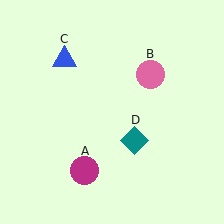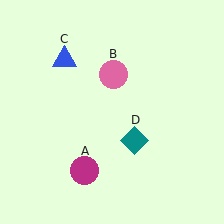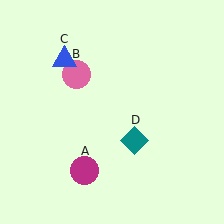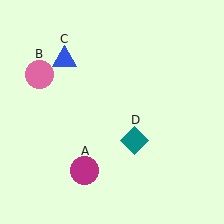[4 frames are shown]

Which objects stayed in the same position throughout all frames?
Magenta circle (object A) and blue triangle (object C) and teal diamond (object D) remained stationary.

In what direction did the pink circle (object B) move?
The pink circle (object B) moved left.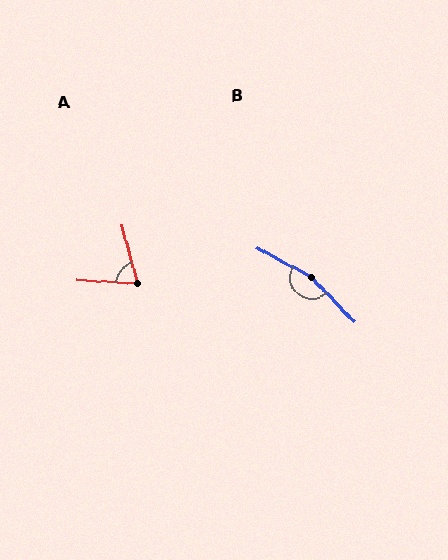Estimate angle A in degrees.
Approximately 72 degrees.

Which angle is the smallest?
A, at approximately 72 degrees.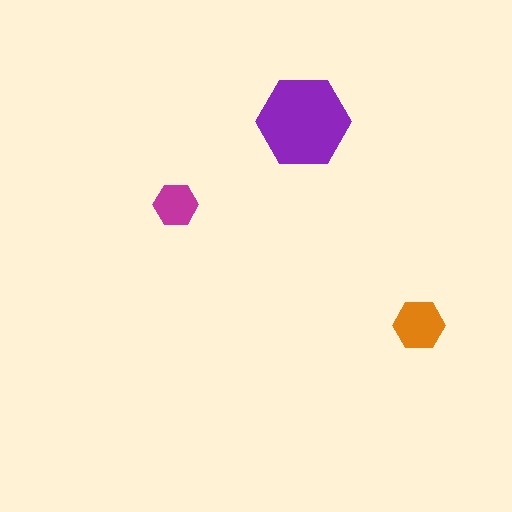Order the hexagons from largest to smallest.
the purple one, the orange one, the magenta one.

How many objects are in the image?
There are 3 objects in the image.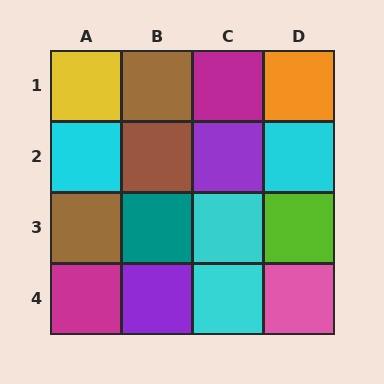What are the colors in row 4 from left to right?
Magenta, purple, cyan, pink.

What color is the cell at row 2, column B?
Brown.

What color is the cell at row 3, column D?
Lime.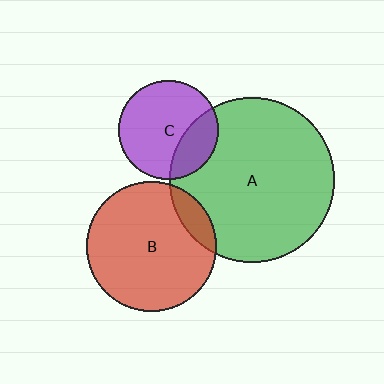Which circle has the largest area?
Circle A (green).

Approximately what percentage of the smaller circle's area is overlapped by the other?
Approximately 10%.